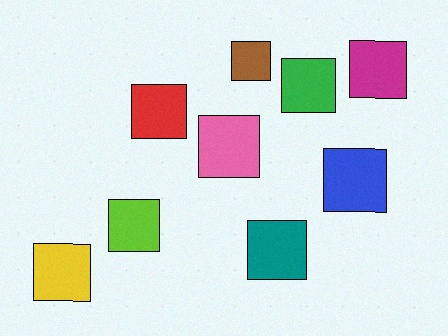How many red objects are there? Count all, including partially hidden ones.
There is 1 red object.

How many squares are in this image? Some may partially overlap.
There are 9 squares.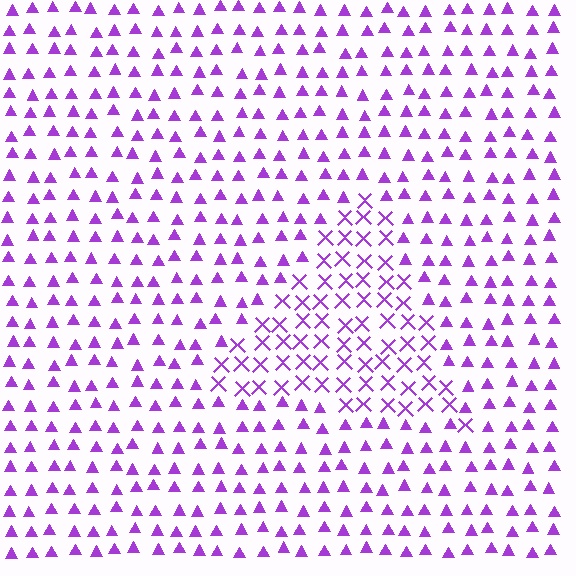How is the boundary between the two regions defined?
The boundary is defined by a change in element shape: X marks inside vs. triangles outside. All elements share the same color and spacing.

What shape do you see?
I see a triangle.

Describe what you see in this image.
The image is filled with small purple elements arranged in a uniform grid. A triangle-shaped region contains X marks, while the surrounding area contains triangles. The boundary is defined purely by the change in element shape.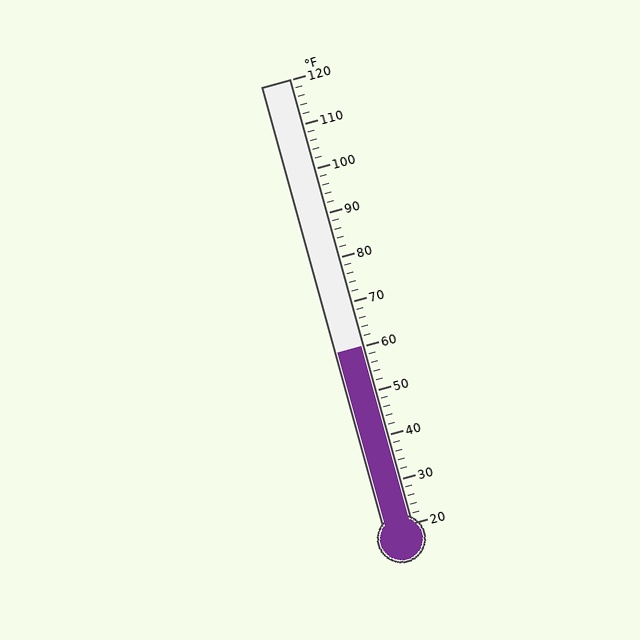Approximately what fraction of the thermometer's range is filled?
The thermometer is filled to approximately 40% of its range.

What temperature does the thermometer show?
The thermometer shows approximately 60°F.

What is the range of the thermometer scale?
The thermometer scale ranges from 20°F to 120°F.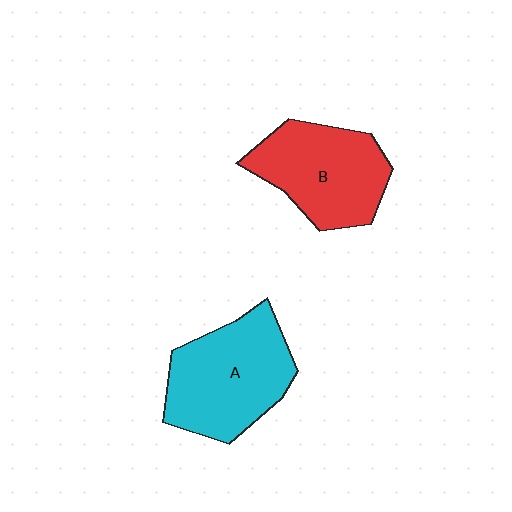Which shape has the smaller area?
Shape B (red).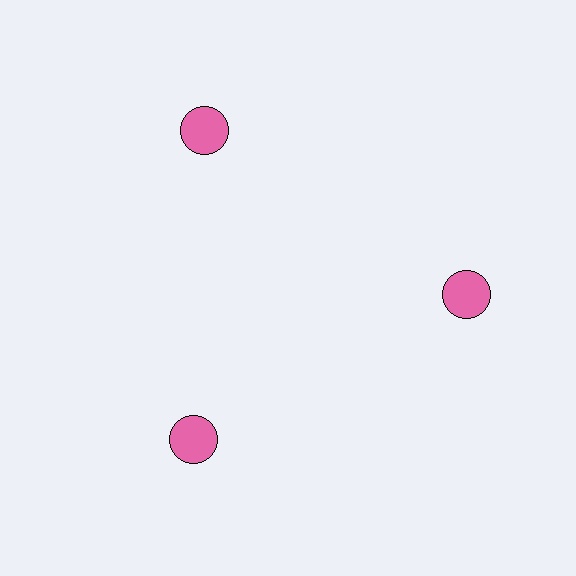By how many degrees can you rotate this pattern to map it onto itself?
The pattern maps onto itself every 120 degrees of rotation.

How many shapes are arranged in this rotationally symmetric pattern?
There are 3 shapes, arranged in 3 groups of 1.